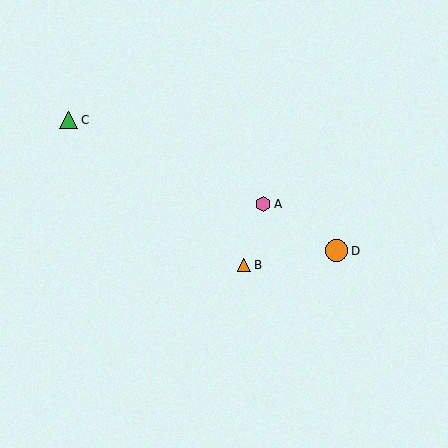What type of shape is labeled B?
Shape B is an orange triangle.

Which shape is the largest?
The orange circle (labeled D) is the largest.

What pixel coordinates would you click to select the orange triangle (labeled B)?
Click at (244, 265) to select the orange triangle B.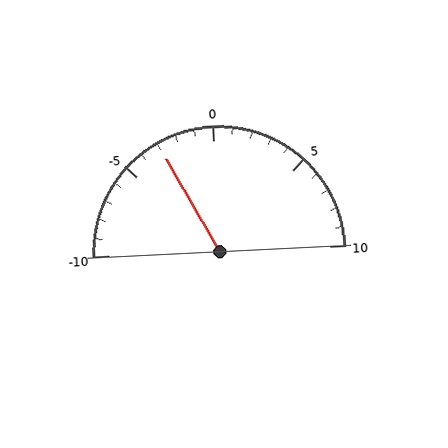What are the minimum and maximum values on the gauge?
The gauge ranges from -10 to 10.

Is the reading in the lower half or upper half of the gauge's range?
The reading is in the lower half of the range (-10 to 10).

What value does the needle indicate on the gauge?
The needle indicates approximately -3.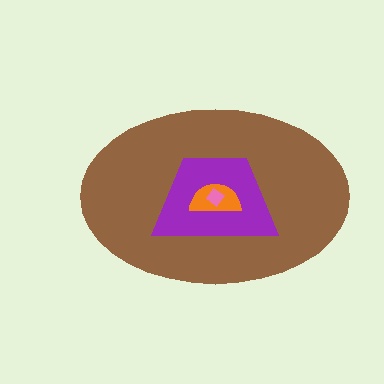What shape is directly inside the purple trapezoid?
The orange semicircle.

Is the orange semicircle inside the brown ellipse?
Yes.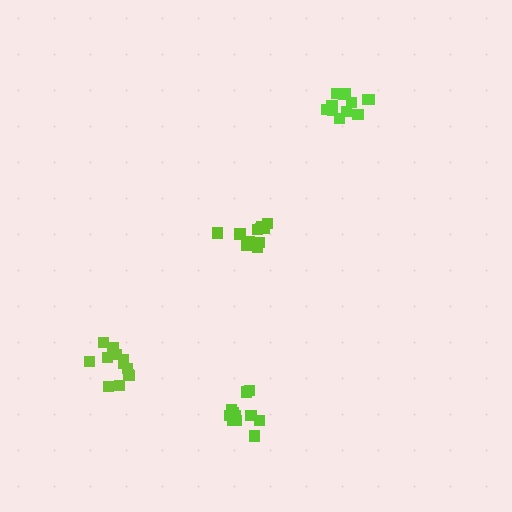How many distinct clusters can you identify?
There are 4 distinct clusters.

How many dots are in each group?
Group 1: 12 dots, Group 2: 11 dots, Group 3: 12 dots, Group 4: 13 dots (48 total).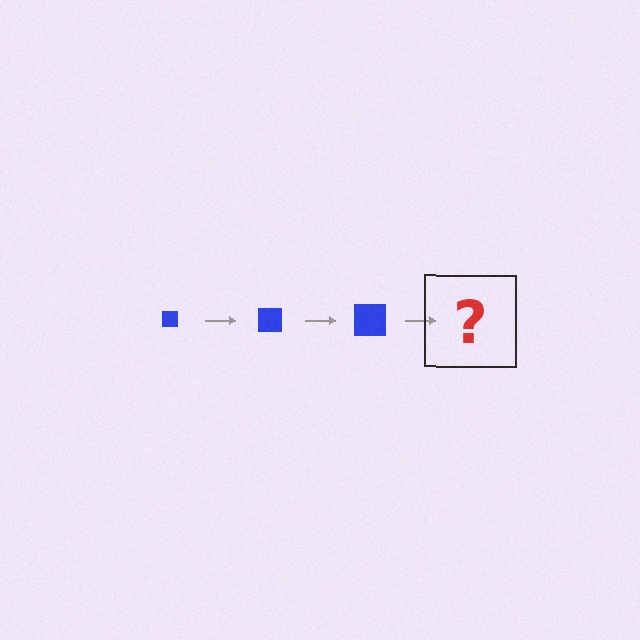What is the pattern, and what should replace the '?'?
The pattern is that the square gets progressively larger each step. The '?' should be a blue square, larger than the previous one.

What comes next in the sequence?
The next element should be a blue square, larger than the previous one.